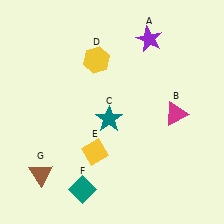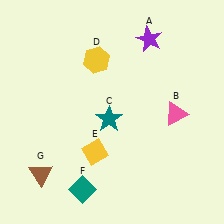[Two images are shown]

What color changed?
The triangle (B) changed from magenta in Image 1 to pink in Image 2.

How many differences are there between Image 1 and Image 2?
There is 1 difference between the two images.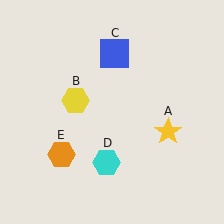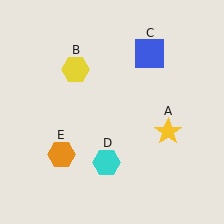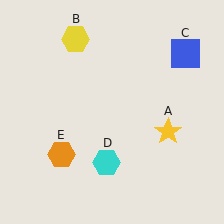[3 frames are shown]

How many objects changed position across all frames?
2 objects changed position: yellow hexagon (object B), blue square (object C).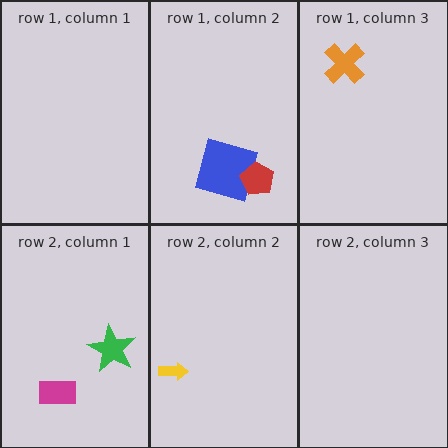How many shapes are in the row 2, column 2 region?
1.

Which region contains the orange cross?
The row 1, column 3 region.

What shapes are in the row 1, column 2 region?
The blue square, the red pentagon.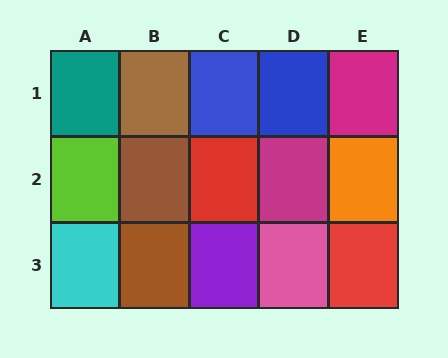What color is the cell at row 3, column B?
Brown.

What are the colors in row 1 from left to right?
Teal, brown, blue, blue, magenta.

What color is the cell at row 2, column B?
Brown.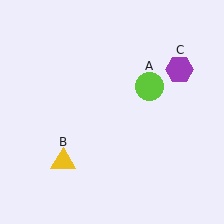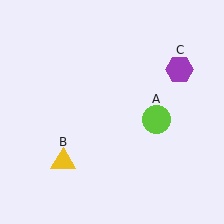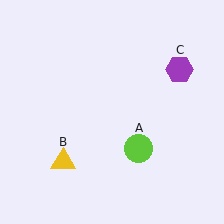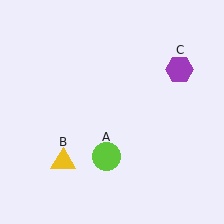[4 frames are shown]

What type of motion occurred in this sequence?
The lime circle (object A) rotated clockwise around the center of the scene.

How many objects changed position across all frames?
1 object changed position: lime circle (object A).